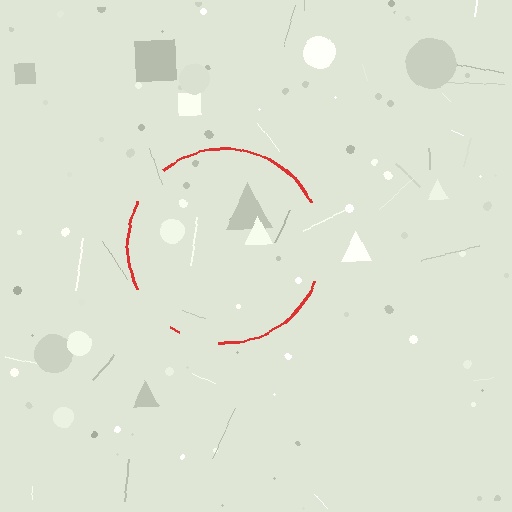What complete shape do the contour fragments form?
The contour fragments form a circle.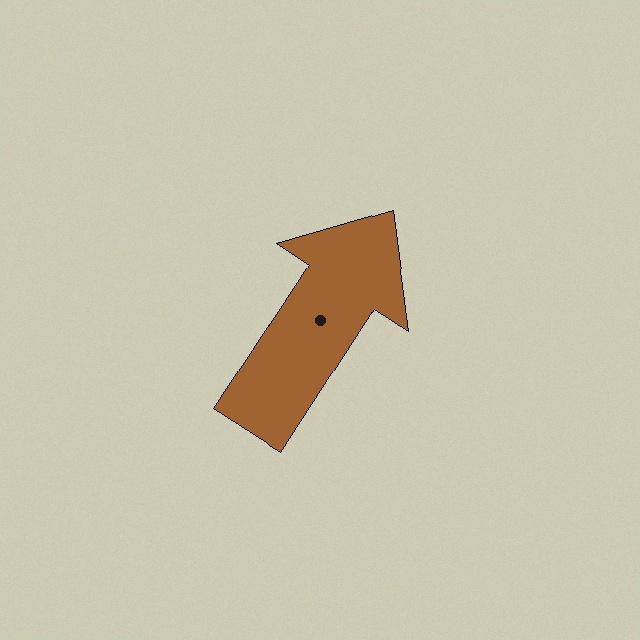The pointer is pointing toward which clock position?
Roughly 1 o'clock.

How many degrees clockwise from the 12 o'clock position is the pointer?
Approximately 33 degrees.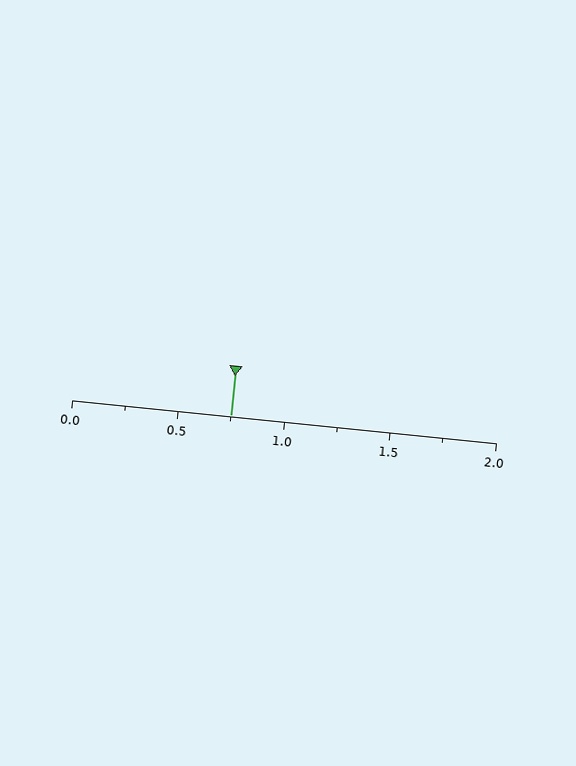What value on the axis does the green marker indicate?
The marker indicates approximately 0.75.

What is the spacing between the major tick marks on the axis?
The major ticks are spaced 0.5 apart.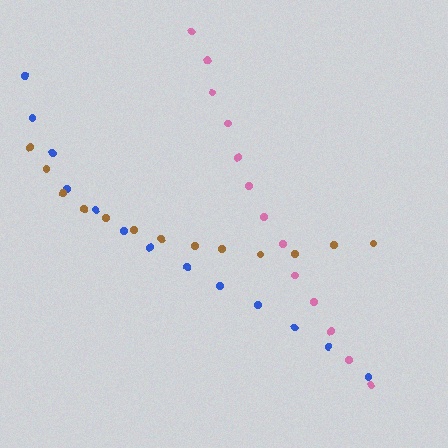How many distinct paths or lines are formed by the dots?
There are 3 distinct paths.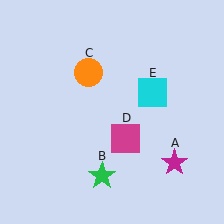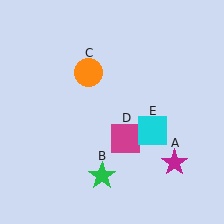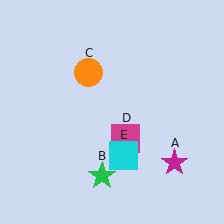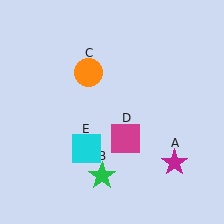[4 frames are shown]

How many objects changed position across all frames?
1 object changed position: cyan square (object E).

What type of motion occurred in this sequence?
The cyan square (object E) rotated clockwise around the center of the scene.